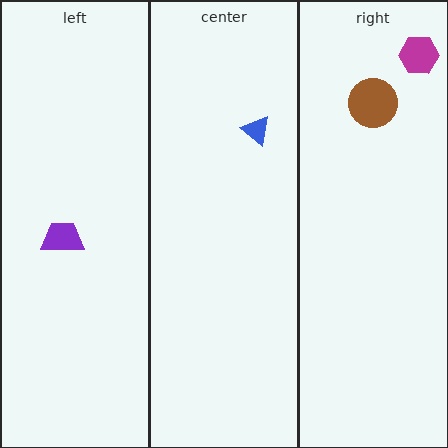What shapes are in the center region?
The blue triangle.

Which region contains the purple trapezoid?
The left region.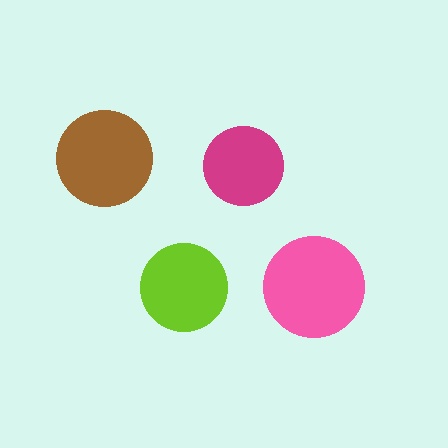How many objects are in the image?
There are 4 objects in the image.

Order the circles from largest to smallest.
the pink one, the brown one, the lime one, the magenta one.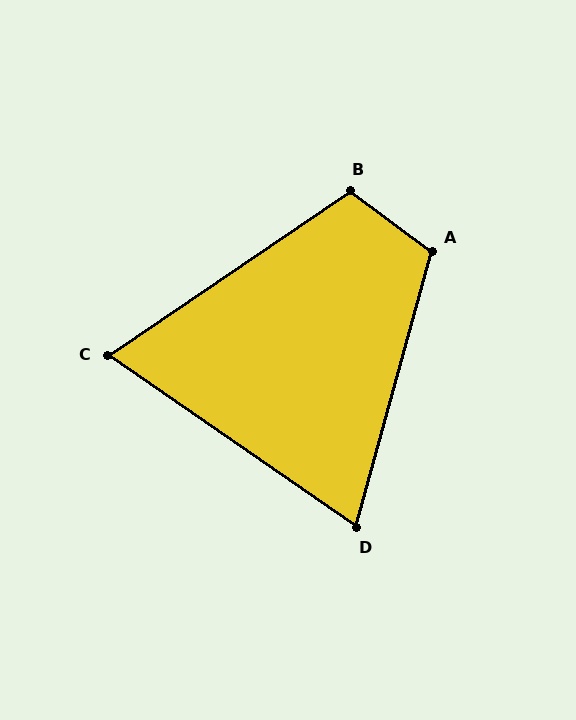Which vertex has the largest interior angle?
A, at approximately 111 degrees.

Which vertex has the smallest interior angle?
C, at approximately 69 degrees.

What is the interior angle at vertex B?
Approximately 109 degrees (obtuse).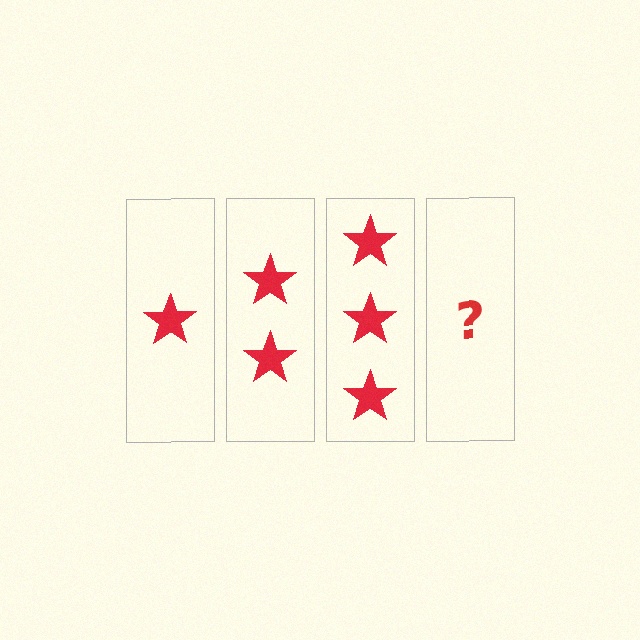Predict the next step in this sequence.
The next step is 4 stars.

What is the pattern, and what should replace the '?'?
The pattern is that each step adds one more star. The '?' should be 4 stars.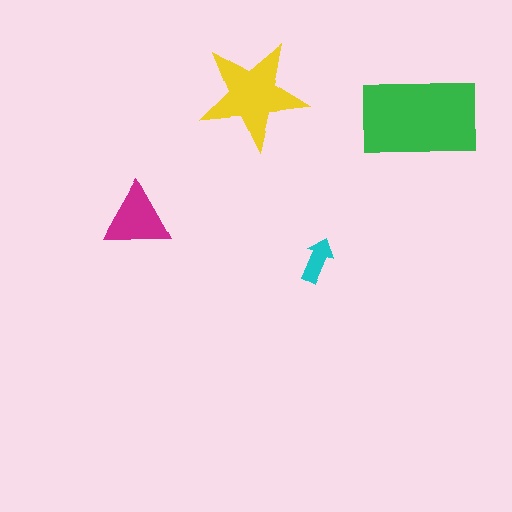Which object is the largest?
The green rectangle.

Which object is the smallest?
The cyan arrow.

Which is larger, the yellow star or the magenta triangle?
The yellow star.